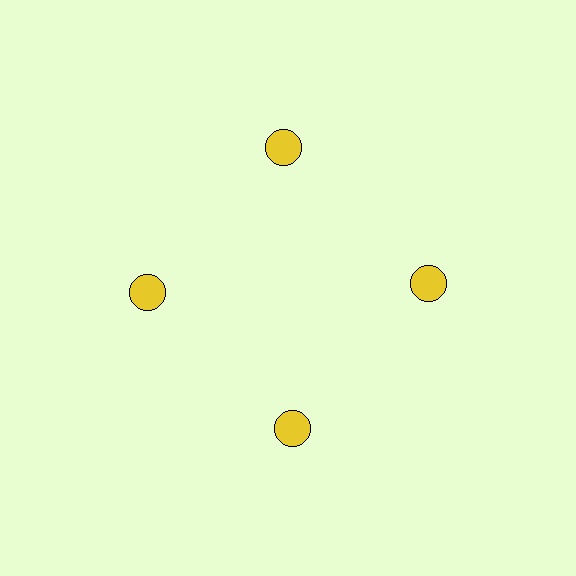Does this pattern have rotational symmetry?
Yes, this pattern has 4-fold rotational symmetry. It looks the same after rotating 90 degrees around the center.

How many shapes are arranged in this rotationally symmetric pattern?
There are 4 shapes, arranged in 4 groups of 1.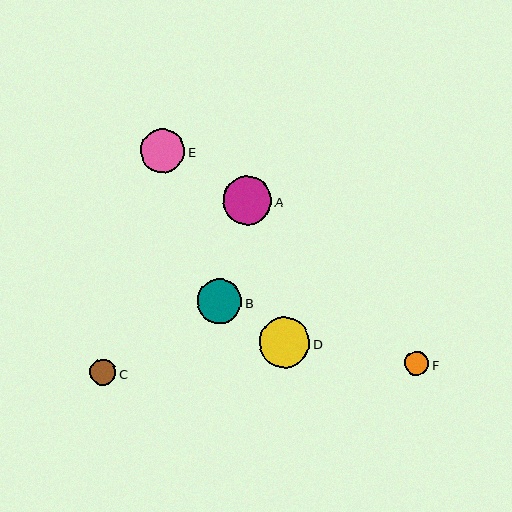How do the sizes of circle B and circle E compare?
Circle B and circle E are approximately the same size.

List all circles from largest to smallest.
From largest to smallest: D, A, B, E, C, F.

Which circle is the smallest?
Circle F is the smallest with a size of approximately 24 pixels.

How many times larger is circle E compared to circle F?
Circle E is approximately 1.8 times the size of circle F.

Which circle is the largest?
Circle D is the largest with a size of approximately 51 pixels.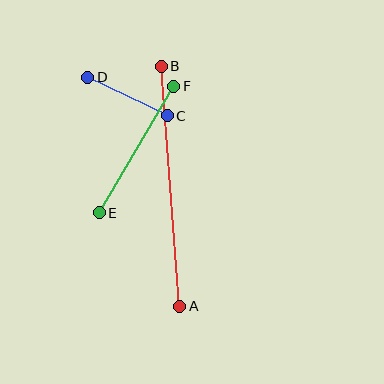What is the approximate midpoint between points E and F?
The midpoint is at approximately (136, 149) pixels.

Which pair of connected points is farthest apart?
Points A and B are farthest apart.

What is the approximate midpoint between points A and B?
The midpoint is at approximately (171, 186) pixels.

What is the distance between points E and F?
The distance is approximately 147 pixels.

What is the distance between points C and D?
The distance is approximately 89 pixels.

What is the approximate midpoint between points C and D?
The midpoint is at approximately (127, 97) pixels.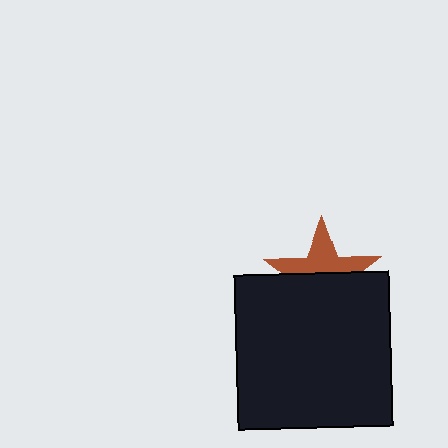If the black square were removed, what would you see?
You would see the complete brown star.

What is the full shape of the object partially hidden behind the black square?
The partially hidden object is a brown star.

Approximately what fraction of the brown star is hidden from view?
Roughly 52% of the brown star is hidden behind the black square.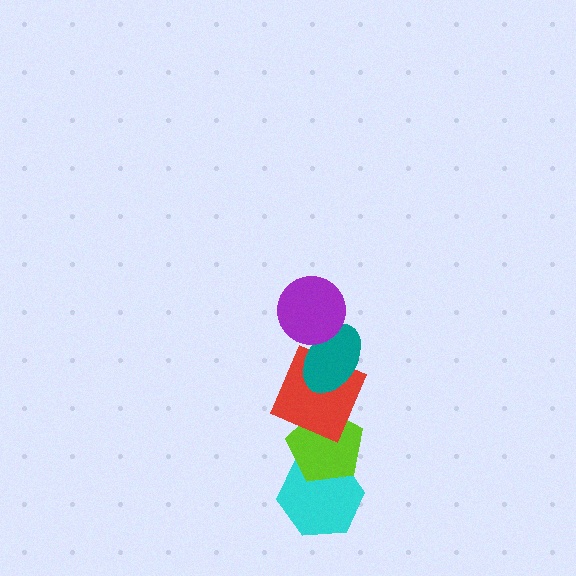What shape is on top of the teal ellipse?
The purple circle is on top of the teal ellipse.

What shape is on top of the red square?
The teal ellipse is on top of the red square.